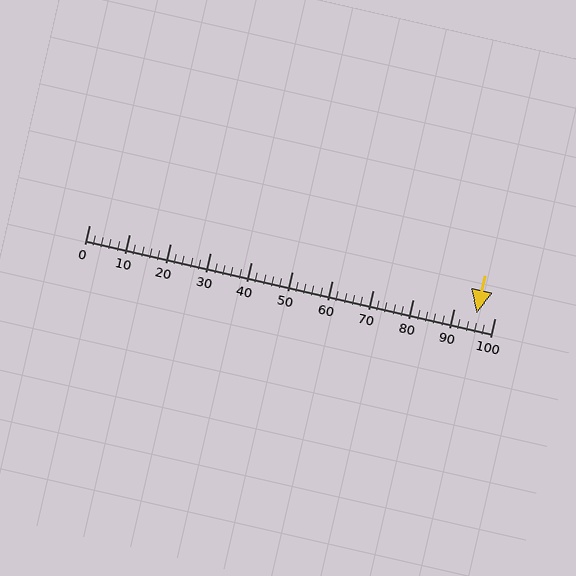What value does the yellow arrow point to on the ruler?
The yellow arrow points to approximately 96.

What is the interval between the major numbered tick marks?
The major tick marks are spaced 10 units apart.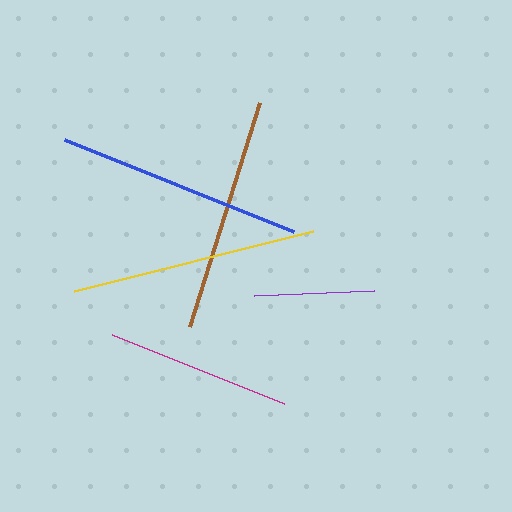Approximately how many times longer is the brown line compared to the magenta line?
The brown line is approximately 1.3 times the length of the magenta line.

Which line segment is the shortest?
The purple line is the shortest at approximately 120 pixels.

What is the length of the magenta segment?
The magenta segment is approximately 184 pixels long.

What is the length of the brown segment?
The brown segment is approximately 235 pixels long.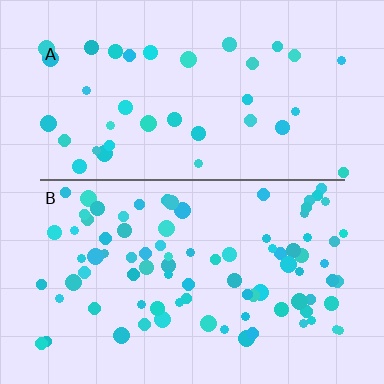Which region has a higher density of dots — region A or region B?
B (the bottom).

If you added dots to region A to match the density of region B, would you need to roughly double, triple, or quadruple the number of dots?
Approximately double.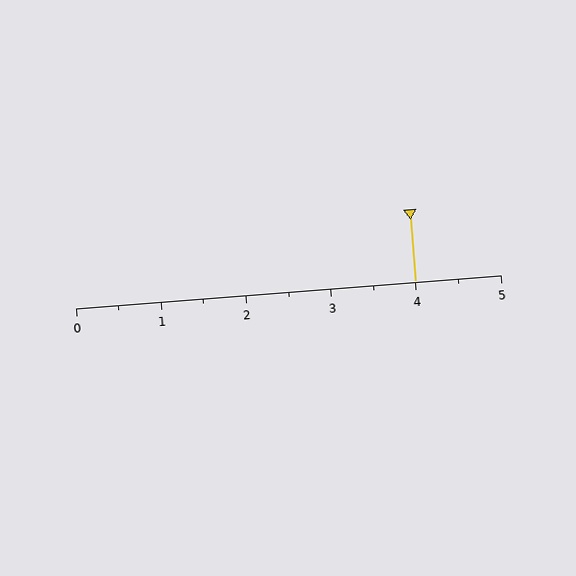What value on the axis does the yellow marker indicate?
The marker indicates approximately 4.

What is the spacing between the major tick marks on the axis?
The major ticks are spaced 1 apart.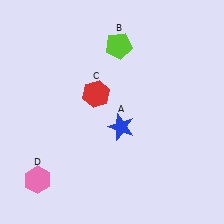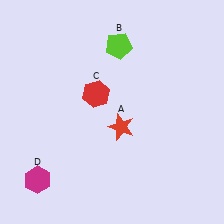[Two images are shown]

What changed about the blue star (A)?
In Image 1, A is blue. In Image 2, it changed to red.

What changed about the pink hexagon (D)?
In Image 1, D is pink. In Image 2, it changed to magenta.